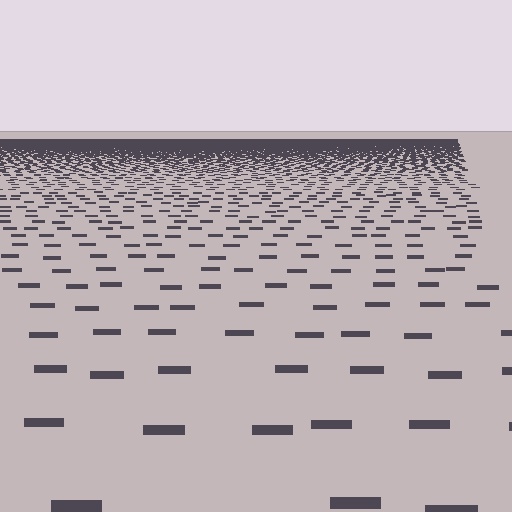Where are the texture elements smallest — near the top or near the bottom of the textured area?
Near the top.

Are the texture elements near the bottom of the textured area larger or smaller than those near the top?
Larger. Near the bottom, elements are closer to the viewer and appear at a bigger on-screen size.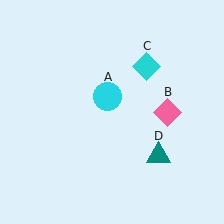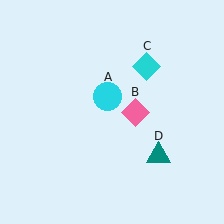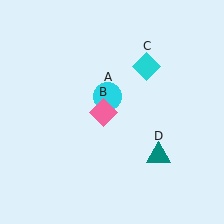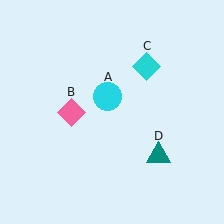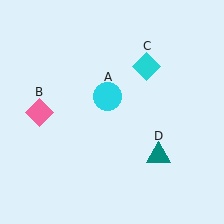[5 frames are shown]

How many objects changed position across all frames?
1 object changed position: pink diamond (object B).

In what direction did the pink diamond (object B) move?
The pink diamond (object B) moved left.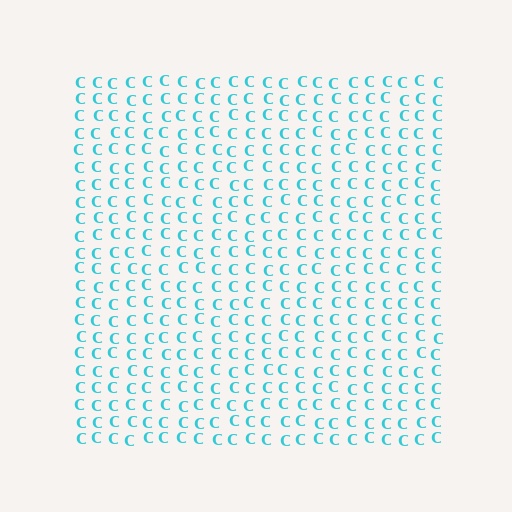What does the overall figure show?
The overall figure shows a square.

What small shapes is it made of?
It is made of small letter C's.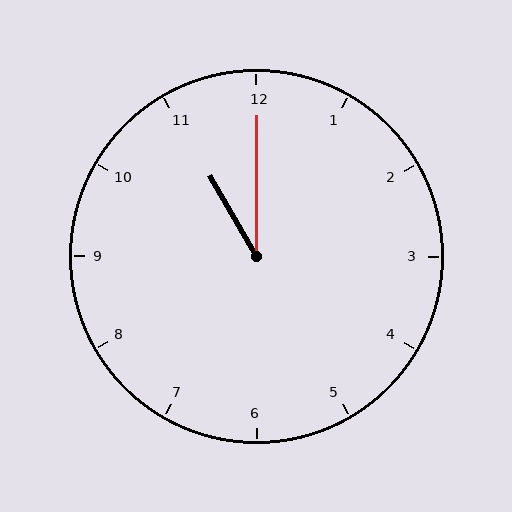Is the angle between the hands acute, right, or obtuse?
It is acute.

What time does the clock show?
11:00.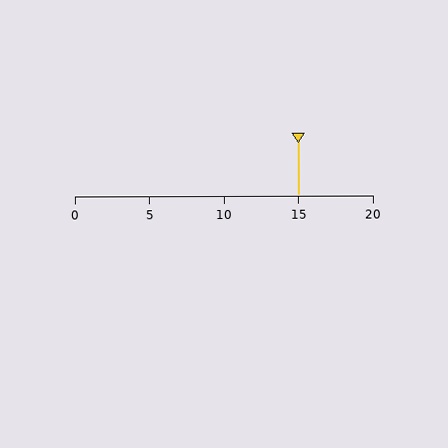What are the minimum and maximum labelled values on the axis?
The axis runs from 0 to 20.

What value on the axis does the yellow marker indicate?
The marker indicates approximately 15.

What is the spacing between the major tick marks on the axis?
The major ticks are spaced 5 apart.